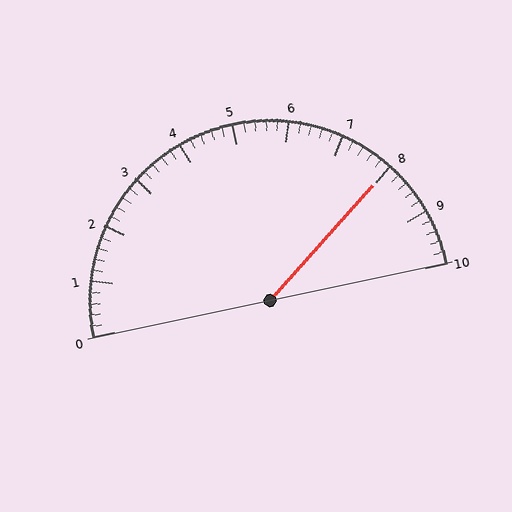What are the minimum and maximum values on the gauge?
The gauge ranges from 0 to 10.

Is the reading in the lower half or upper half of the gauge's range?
The reading is in the upper half of the range (0 to 10).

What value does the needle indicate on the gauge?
The needle indicates approximately 8.0.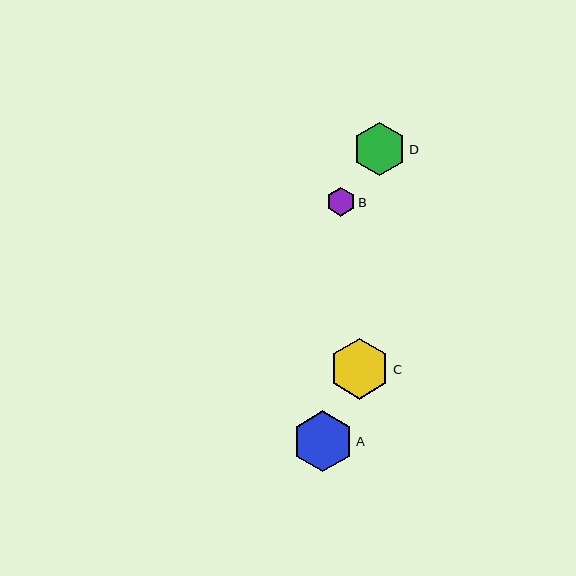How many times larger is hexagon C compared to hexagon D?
Hexagon C is approximately 1.1 times the size of hexagon D.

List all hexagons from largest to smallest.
From largest to smallest: A, C, D, B.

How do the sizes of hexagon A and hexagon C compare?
Hexagon A and hexagon C are approximately the same size.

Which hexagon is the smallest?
Hexagon B is the smallest with a size of approximately 29 pixels.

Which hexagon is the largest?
Hexagon A is the largest with a size of approximately 60 pixels.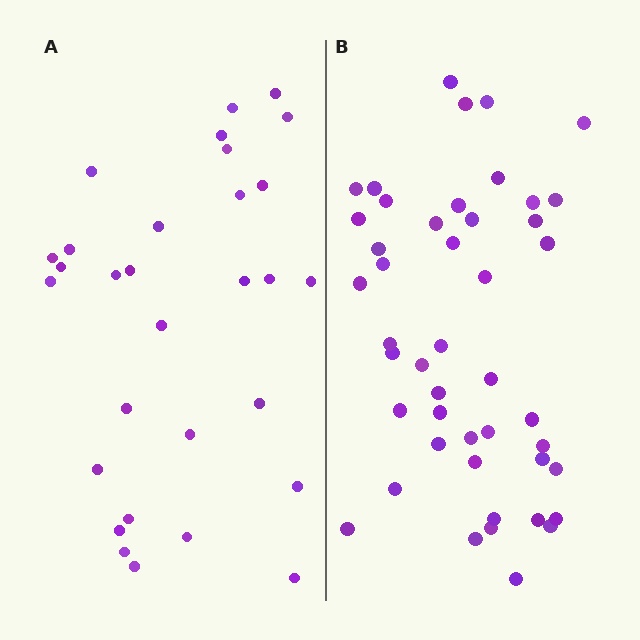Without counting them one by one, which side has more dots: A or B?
Region B (the right region) has more dots.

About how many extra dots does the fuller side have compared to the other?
Region B has approximately 15 more dots than region A.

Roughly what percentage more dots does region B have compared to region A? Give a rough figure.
About 55% more.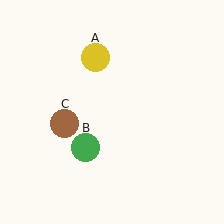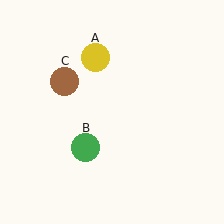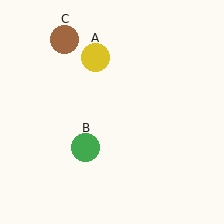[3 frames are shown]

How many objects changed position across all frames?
1 object changed position: brown circle (object C).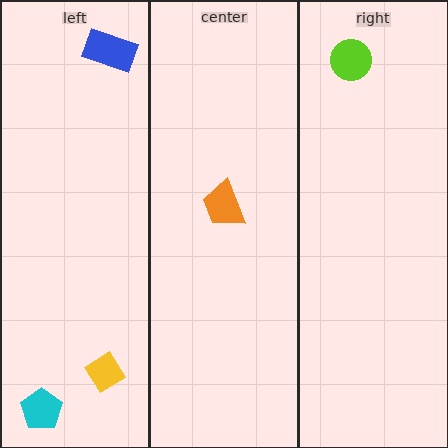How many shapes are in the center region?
1.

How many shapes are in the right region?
1.